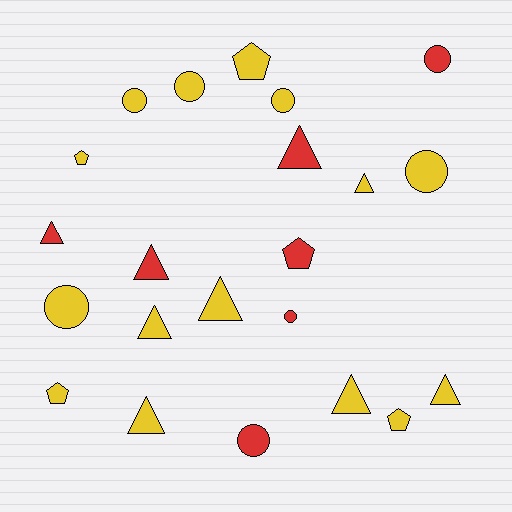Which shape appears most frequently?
Triangle, with 9 objects.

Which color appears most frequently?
Yellow, with 15 objects.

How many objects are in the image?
There are 22 objects.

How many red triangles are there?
There are 3 red triangles.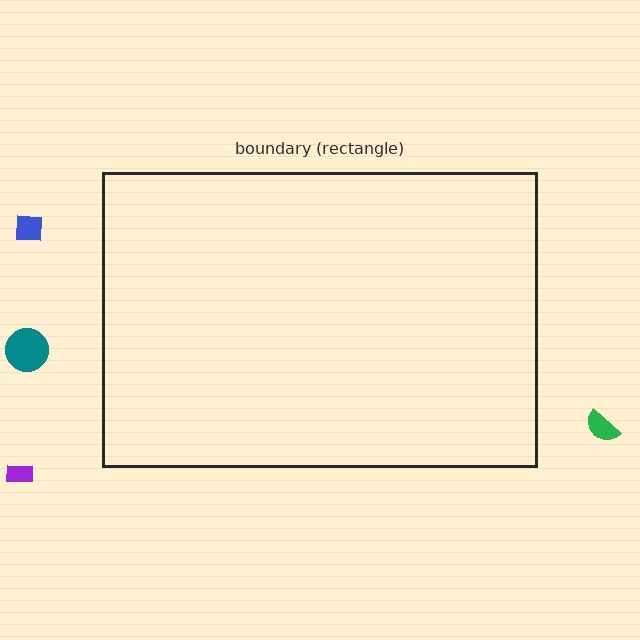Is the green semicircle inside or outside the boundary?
Outside.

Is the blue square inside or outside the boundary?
Outside.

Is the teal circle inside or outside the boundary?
Outside.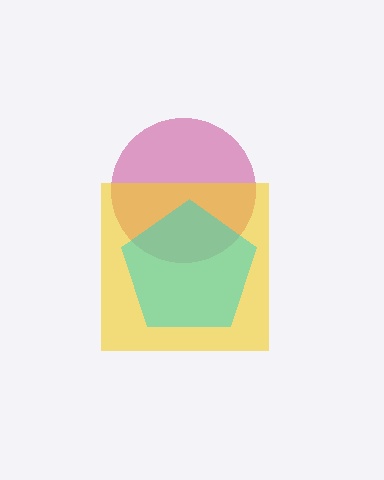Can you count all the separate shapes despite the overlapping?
Yes, there are 3 separate shapes.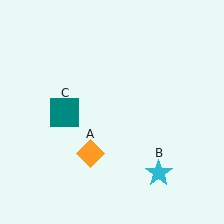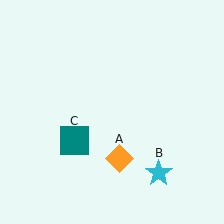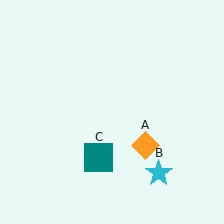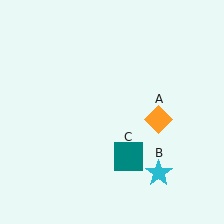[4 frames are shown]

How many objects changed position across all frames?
2 objects changed position: orange diamond (object A), teal square (object C).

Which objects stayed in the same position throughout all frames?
Cyan star (object B) remained stationary.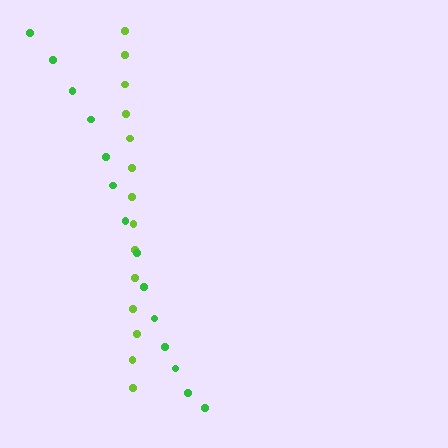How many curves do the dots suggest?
There are 2 distinct paths.